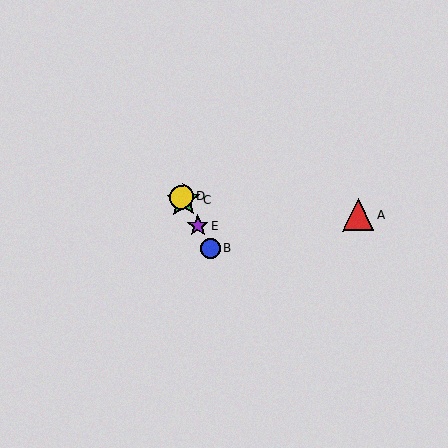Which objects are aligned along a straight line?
Objects B, C, D, E are aligned along a straight line.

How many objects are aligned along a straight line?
4 objects (B, C, D, E) are aligned along a straight line.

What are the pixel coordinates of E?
Object E is at (198, 226).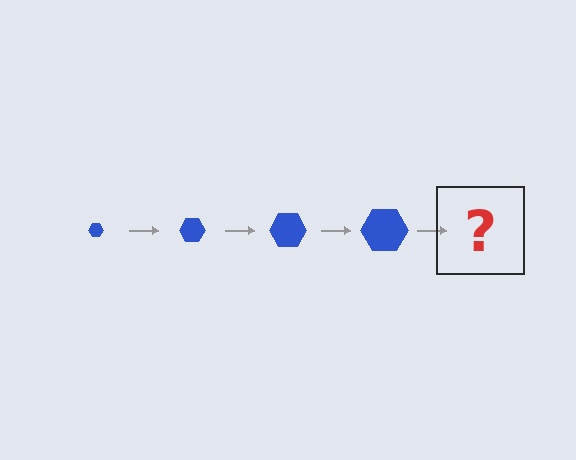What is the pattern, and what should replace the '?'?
The pattern is that the hexagon gets progressively larger each step. The '?' should be a blue hexagon, larger than the previous one.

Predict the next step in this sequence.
The next step is a blue hexagon, larger than the previous one.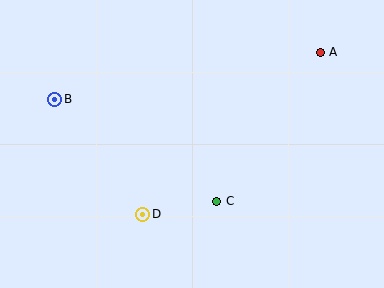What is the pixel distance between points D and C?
The distance between D and C is 75 pixels.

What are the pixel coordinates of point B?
Point B is at (55, 99).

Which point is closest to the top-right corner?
Point A is closest to the top-right corner.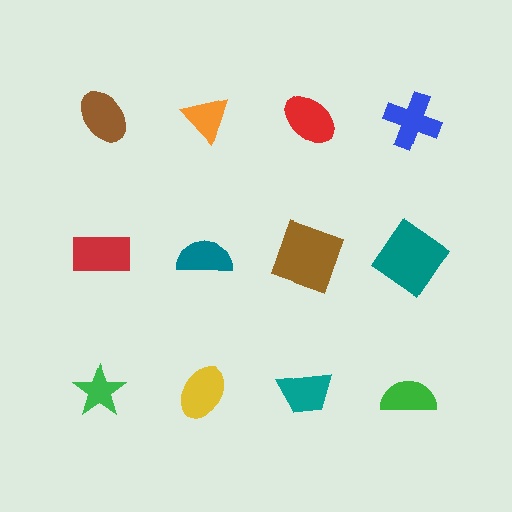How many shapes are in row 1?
4 shapes.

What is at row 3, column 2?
A yellow ellipse.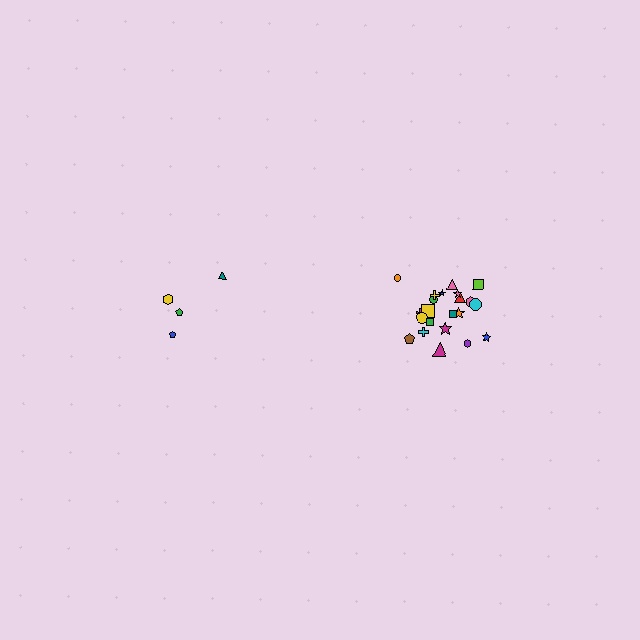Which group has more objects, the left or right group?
The right group.